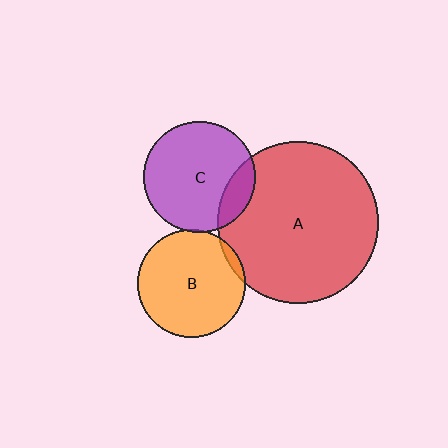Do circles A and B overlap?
Yes.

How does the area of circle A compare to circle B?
Approximately 2.2 times.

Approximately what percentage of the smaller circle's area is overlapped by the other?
Approximately 5%.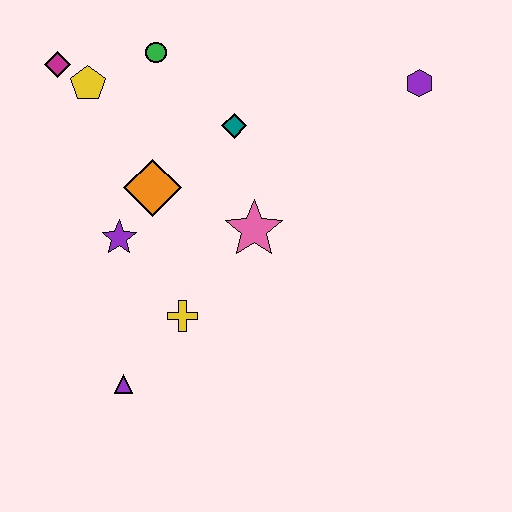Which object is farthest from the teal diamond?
The purple triangle is farthest from the teal diamond.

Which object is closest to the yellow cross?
The purple triangle is closest to the yellow cross.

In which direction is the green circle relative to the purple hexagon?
The green circle is to the left of the purple hexagon.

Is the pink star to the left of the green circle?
No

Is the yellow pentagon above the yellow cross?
Yes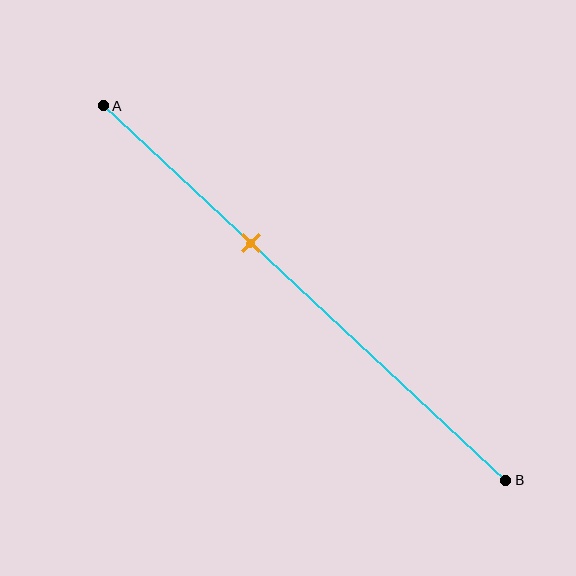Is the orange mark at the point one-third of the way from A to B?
No, the mark is at about 35% from A, not at the 33% one-third point.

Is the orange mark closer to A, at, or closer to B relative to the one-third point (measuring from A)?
The orange mark is closer to point B than the one-third point of segment AB.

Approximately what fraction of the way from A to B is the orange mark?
The orange mark is approximately 35% of the way from A to B.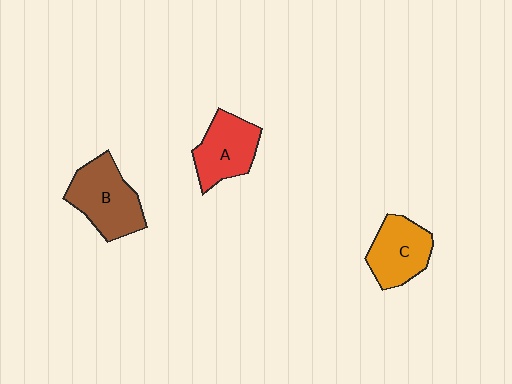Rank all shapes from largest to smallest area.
From largest to smallest: B (brown), A (red), C (orange).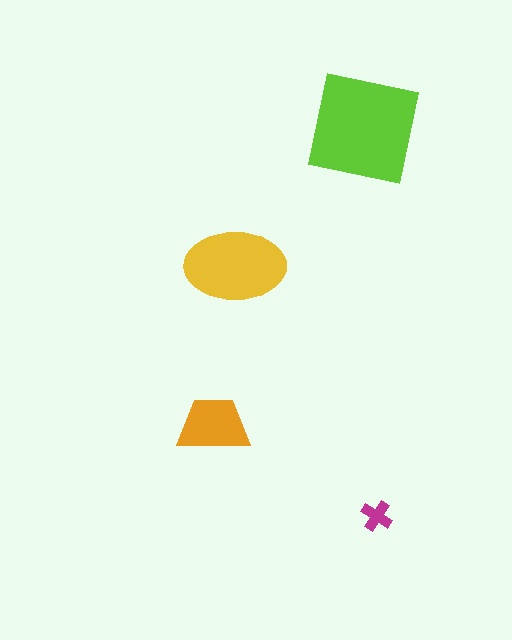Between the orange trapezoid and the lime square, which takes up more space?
The lime square.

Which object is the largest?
The lime square.